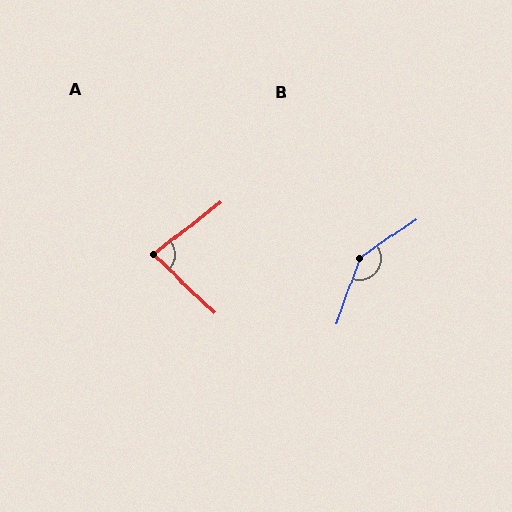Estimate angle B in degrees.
Approximately 144 degrees.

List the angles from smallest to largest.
A (82°), B (144°).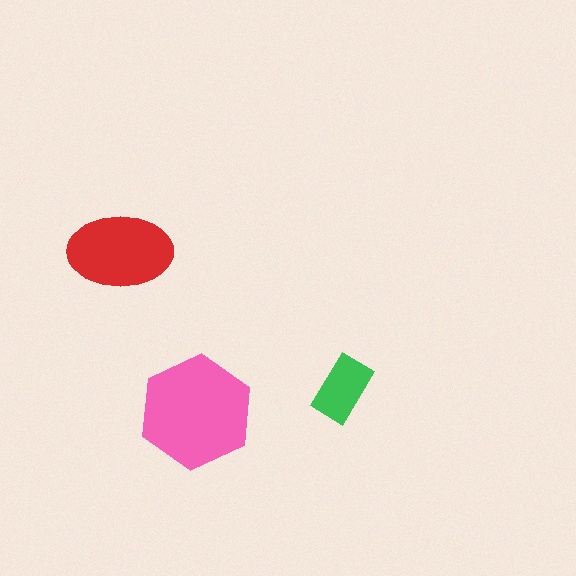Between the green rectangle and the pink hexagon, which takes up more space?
The pink hexagon.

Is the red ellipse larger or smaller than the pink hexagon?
Smaller.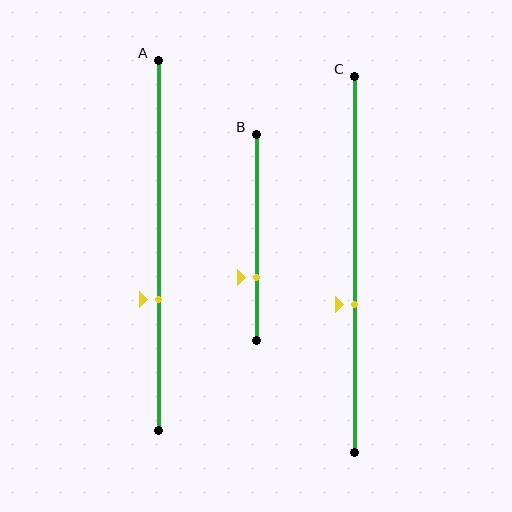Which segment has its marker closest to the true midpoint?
Segment C has its marker closest to the true midpoint.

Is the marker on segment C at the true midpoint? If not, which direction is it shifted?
No, the marker on segment C is shifted downward by about 11% of the segment length.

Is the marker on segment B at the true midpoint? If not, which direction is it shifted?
No, the marker on segment B is shifted downward by about 20% of the segment length.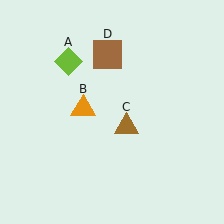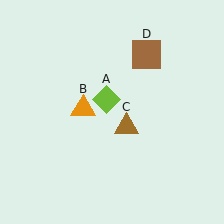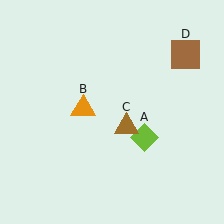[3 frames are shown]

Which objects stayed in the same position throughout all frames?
Orange triangle (object B) and brown triangle (object C) remained stationary.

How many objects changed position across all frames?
2 objects changed position: lime diamond (object A), brown square (object D).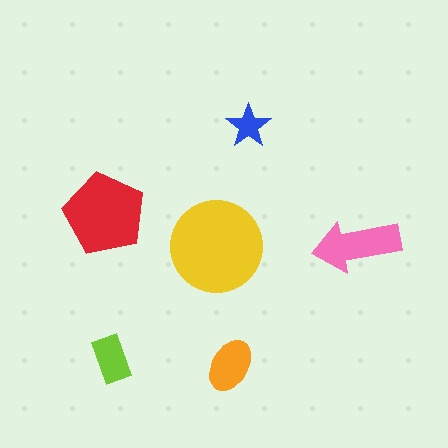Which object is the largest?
The yellow circle.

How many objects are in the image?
There are 6 objects in the image.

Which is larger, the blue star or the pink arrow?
The pink arrow.